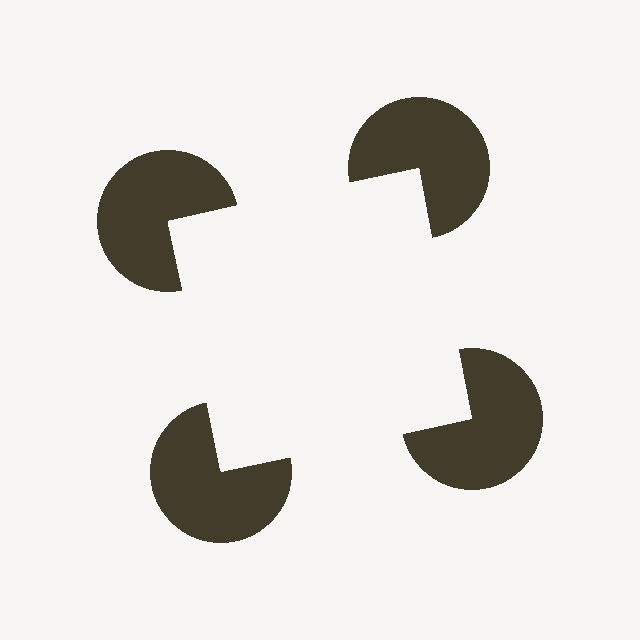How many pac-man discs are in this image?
There are 4 — one at each vertex of the illusory square.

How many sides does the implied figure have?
4 sides.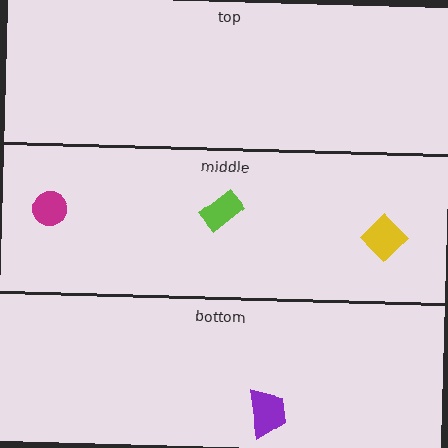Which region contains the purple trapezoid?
The bottom region.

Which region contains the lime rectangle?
The middle region.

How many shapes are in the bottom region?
1.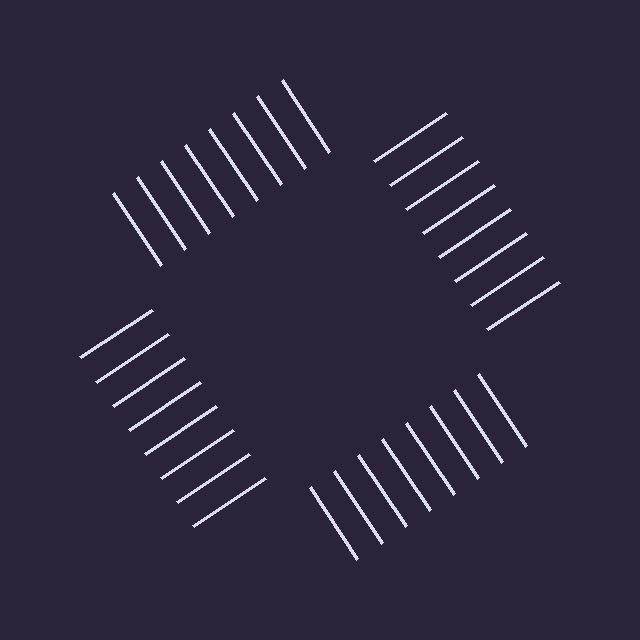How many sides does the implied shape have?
4 sides — the line-ends trace a square.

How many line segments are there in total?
32 — 8 along each of the 4 edges.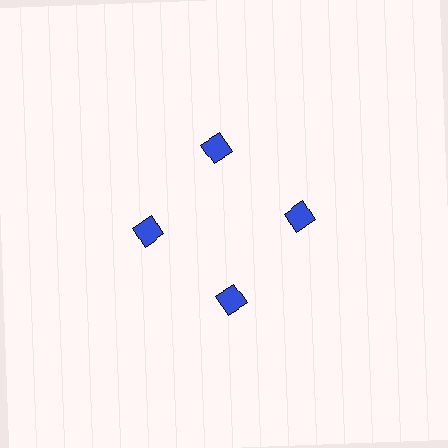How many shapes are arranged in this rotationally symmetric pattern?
There are 4 shapes, arranged in 4 groups of 1.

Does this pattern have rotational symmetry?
Yes, this pattern has 4-fold rotational symmetry. It looks the same after rotating 90 degrees around the center.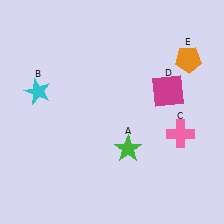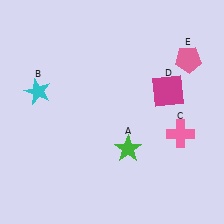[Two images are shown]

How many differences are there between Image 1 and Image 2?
There is 1 difference between the two images.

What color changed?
The pentagon (E) changed from orange in Image 1 to pink in Image 2.